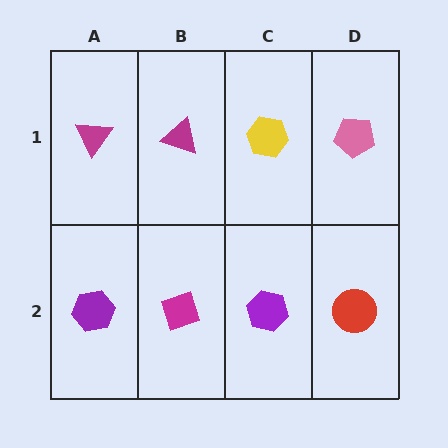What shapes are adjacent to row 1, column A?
A purple hexagon (row 2, column A), a magenta triangle (row 1, column B).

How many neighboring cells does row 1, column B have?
3.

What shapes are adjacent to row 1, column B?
A magenta diamond (row 2, column B), a magenta triangle (row 1, column A), a yellow hexagon (row 1, column C).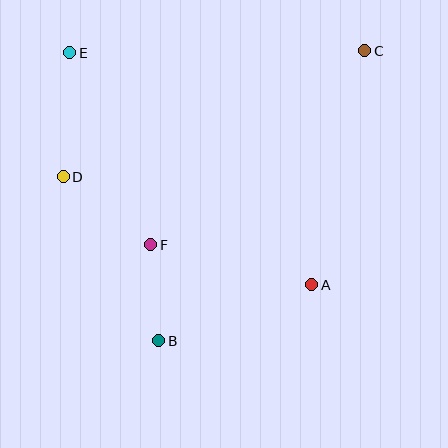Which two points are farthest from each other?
Points B and C are farthest from each other.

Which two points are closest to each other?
Points B and F are closest to each other.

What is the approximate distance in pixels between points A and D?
The distance between A and D is approximately 271 pixels.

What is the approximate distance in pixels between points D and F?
The distance between D and F is approximately 111 pixels.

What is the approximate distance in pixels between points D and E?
The distance between D and E is approximately 124 pixels.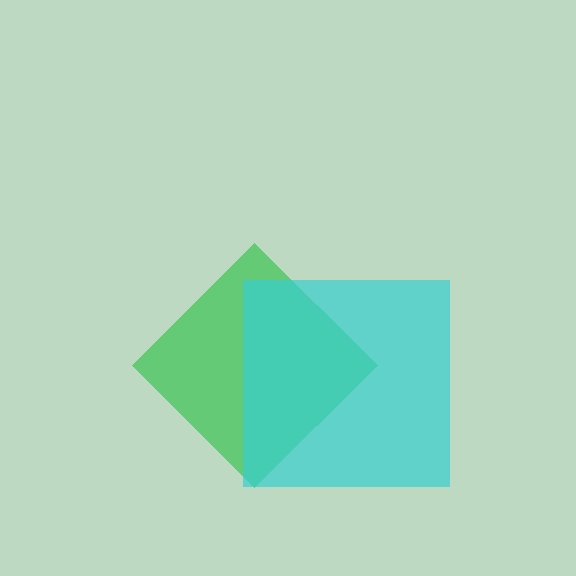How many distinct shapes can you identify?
There are 2 distinct shapes: a green diamond, a cyan square.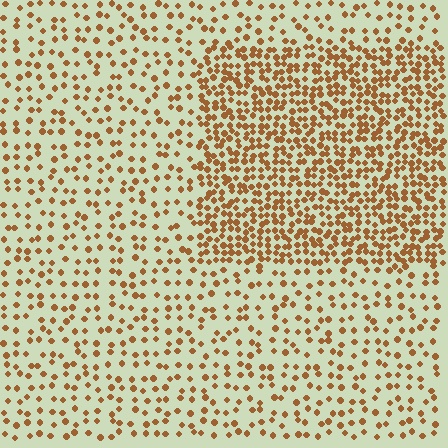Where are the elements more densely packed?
The elements are more densely packed inside the rectangle boundary.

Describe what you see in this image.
The image contains small brown elements arranged at two different densities. A rectangle-shaped region is visible where the elements are more densely packed than the surrounding area.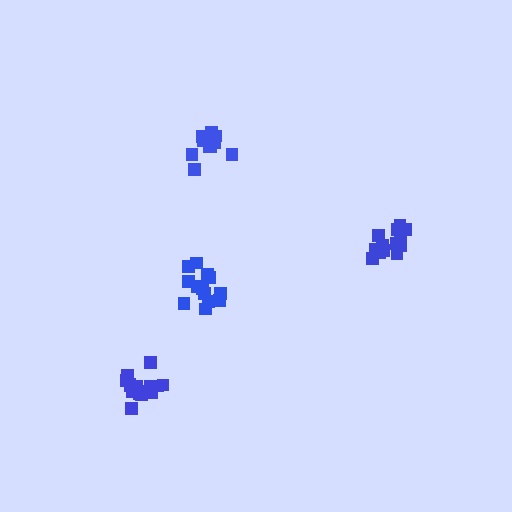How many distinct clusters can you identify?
There are 4 distinct clusters.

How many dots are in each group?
Group 1: 13 dots, Group 2: 13 dots, Group 3: 11 dots, Group 4: 17 dots (54 total).